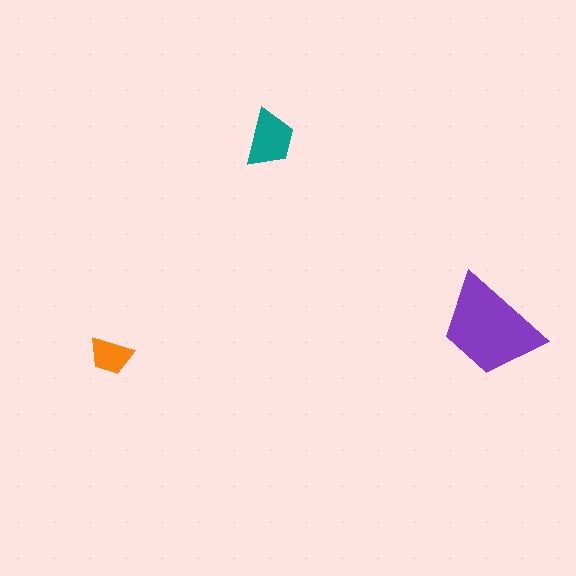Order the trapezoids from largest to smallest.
the purple one, the teal one, the orange one.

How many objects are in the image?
There are 3 objects in the image.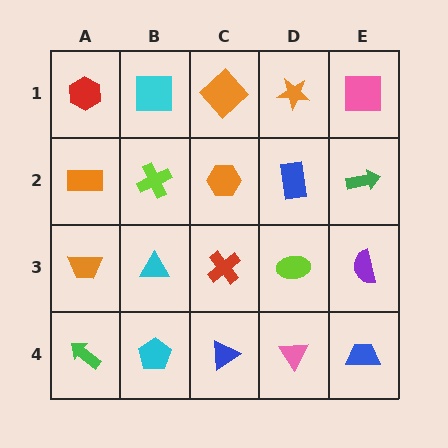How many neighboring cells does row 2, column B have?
4.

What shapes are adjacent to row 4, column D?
A lime ellipse (row 3, column D), a blue triangle (row 4, column C), a blue trapezoid (row 4, column E).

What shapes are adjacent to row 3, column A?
An orange rectangle (row 2, column A), a green arrow (row 4, column A), a cyan triangle (row 3, column B).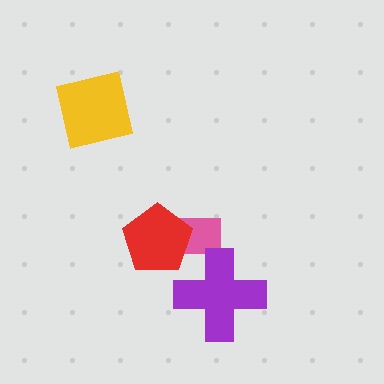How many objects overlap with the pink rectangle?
2 objects overlap with the pink rectangle.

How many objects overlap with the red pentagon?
1 object overlaps with the red pentagon.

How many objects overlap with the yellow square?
0 objects overlap with the yellow square.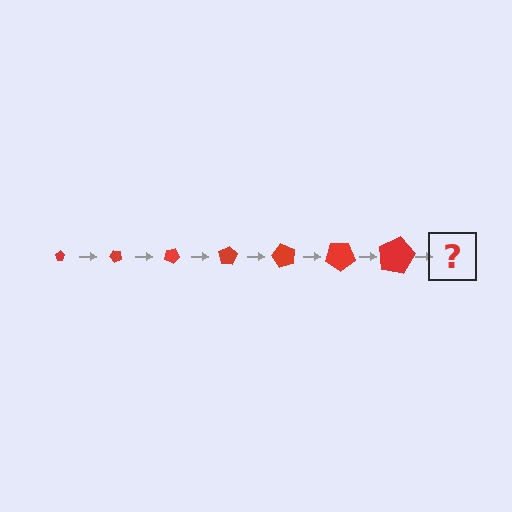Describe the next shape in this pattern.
It should be a pentagon, larger than the previous one and rotated 350 degrees from the start.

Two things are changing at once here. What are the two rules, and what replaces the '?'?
The two rules are that the pentagon grows larger each step and it rotates 50 degrees each step. The '?' should be a pentagon, larger than the previous one and rotated 350 degrees from the start.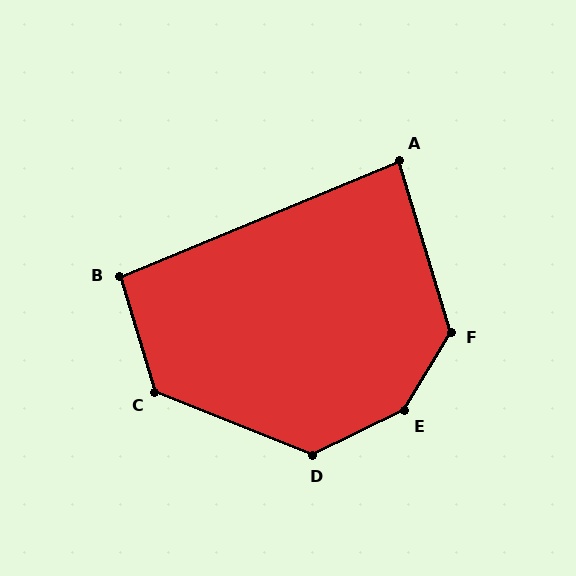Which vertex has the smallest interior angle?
A, at approximately 84 degrees.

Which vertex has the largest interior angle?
E, at approximately 147 degrees.